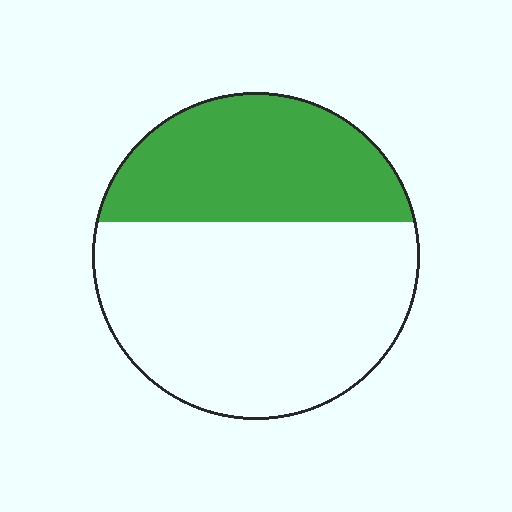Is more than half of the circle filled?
No.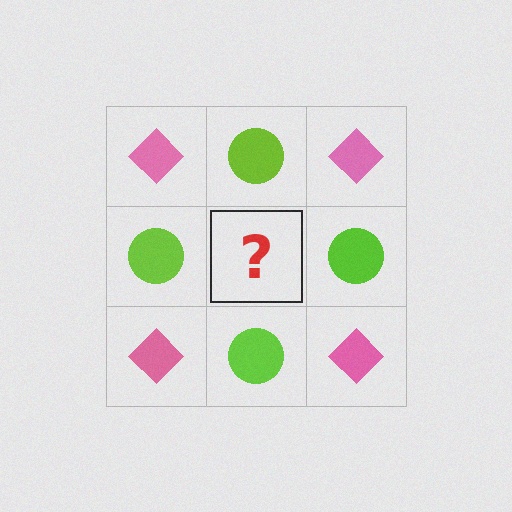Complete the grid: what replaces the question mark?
The question mark should be replaced with a pink diamond.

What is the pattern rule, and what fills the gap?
The rule is that it alternates pink diamond and lime circle in a checkerboard pattern. The gap should be filled with a pink diamond.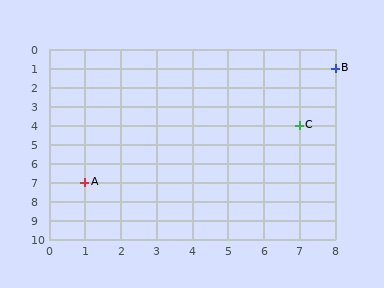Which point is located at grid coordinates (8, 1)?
Point B is at (8, 1).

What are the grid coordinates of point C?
Point C is at grid coordinates (7, 4).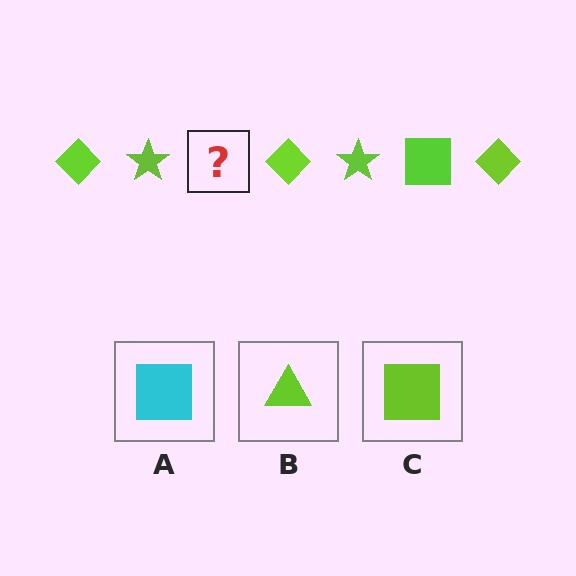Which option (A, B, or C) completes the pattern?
C.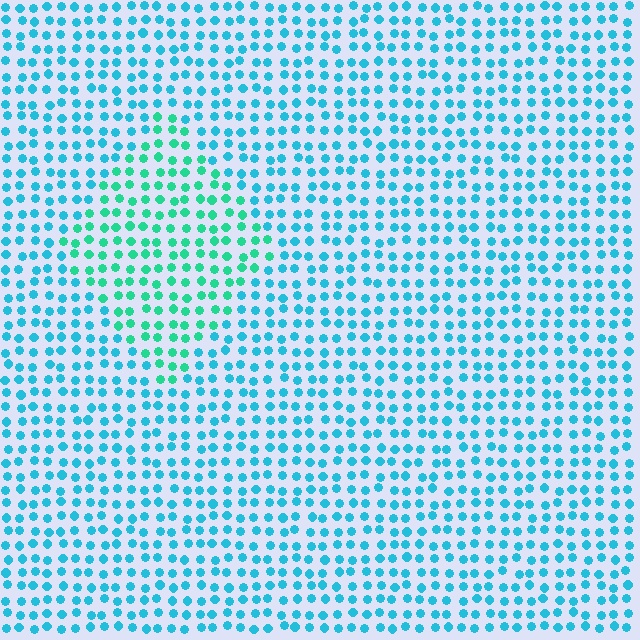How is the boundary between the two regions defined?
The boundary is defined purely by a slight shift in hue (about 32 degrees). Spacing, size, and orientation are identical on both sides.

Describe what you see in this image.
The image is filled with small cyan elements in a uniform arrangement. A diamond-shaped region is visible where the elements are tinted to a slightly different hue, forming a subtle color boundary.